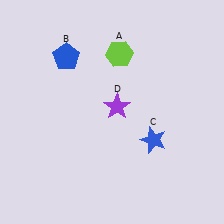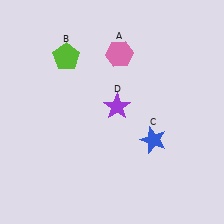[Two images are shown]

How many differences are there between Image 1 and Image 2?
There are 2 differences between the two images.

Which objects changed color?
A changed from lime to pink. B changed from blue to lime.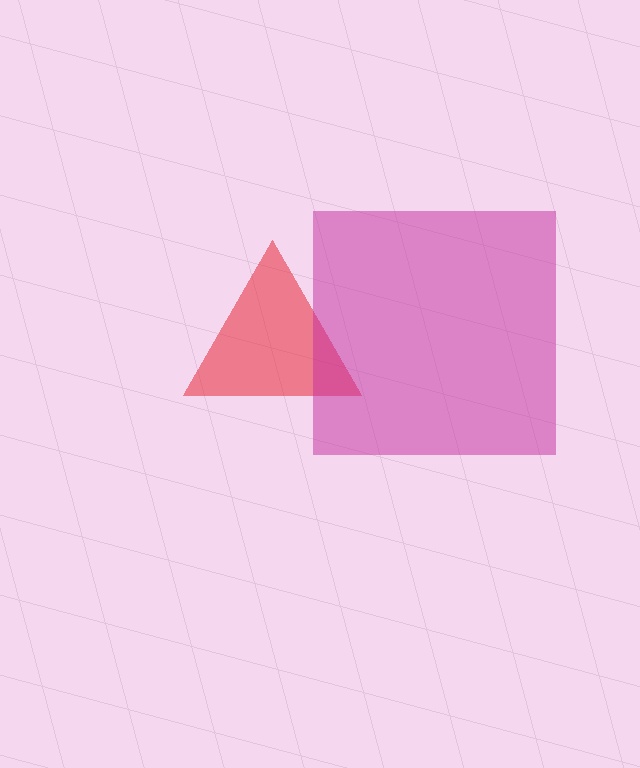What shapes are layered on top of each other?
The layered shapes are: a red triangle, a magenta square.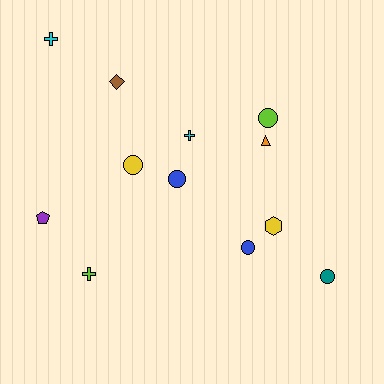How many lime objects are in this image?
There are 2 lime objects.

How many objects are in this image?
There are 12 objects.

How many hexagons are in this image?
There is 1 hexagon.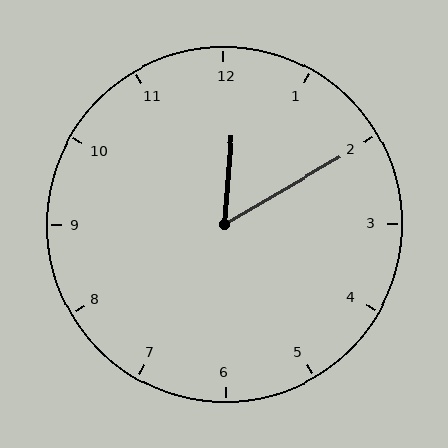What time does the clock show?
12:10.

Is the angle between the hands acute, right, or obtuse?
It is acute.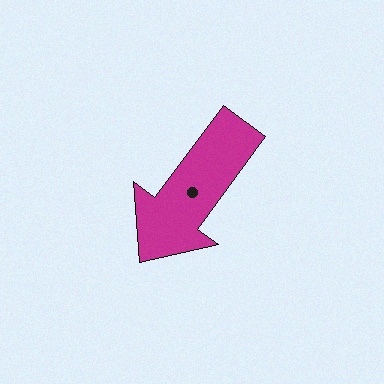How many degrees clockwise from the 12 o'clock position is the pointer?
Approximately 217 degrees.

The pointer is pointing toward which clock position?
Roughly 7 o'clock.